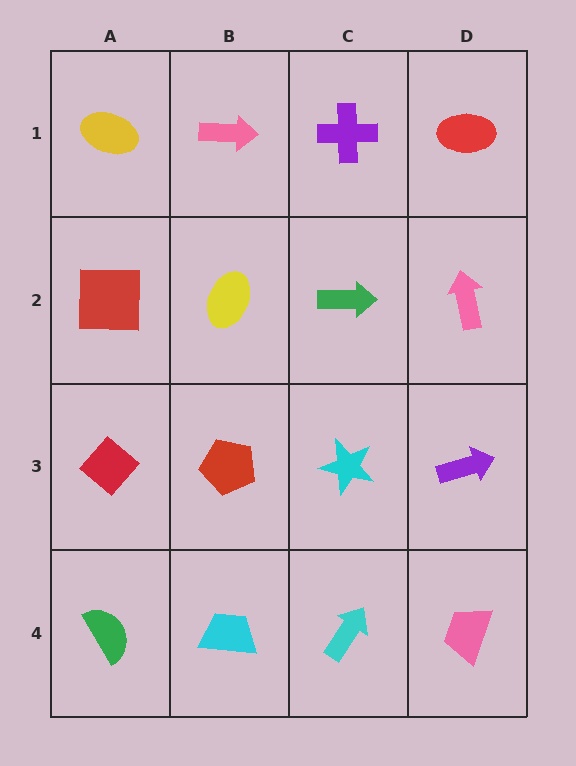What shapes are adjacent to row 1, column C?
A green arrow (row 2, column C), a pink arrow (row 1, column B), a red ellipse (row 1, column D).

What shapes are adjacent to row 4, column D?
A purple arrow (row 3, column D), a cyan arrow (row 4, column C).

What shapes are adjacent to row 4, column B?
A red pentagon (row 3, column B), a green semicircle (row 4, column A), a cyan arrow (row 4, column C).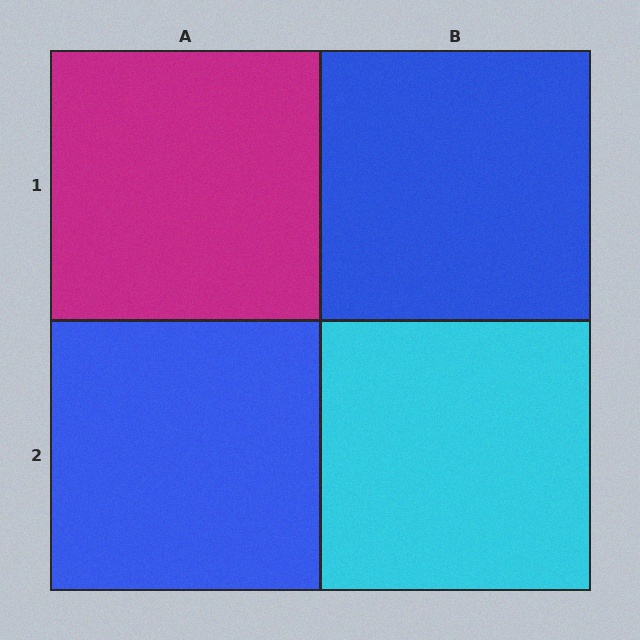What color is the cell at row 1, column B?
Blue.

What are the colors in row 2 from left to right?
Blue, cyan.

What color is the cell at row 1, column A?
Magenta.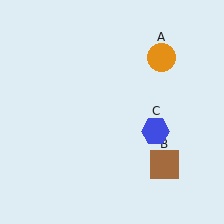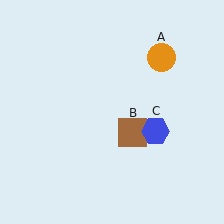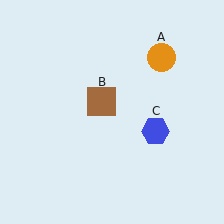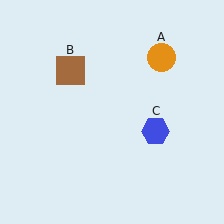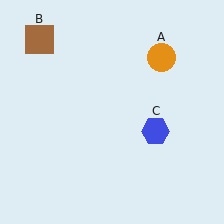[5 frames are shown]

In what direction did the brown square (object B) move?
The brown square (object B) moved up and to the left.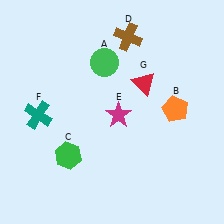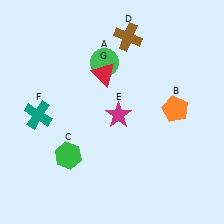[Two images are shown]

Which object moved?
The red triangle (G) moved left.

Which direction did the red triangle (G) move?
The red triangle (G) moved left.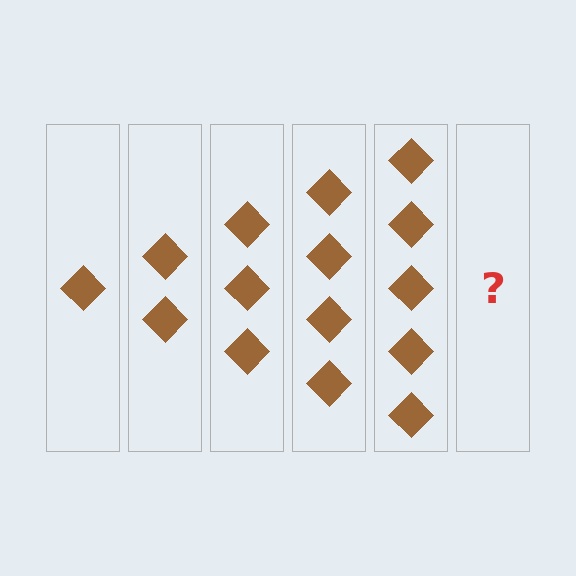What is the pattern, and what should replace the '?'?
The pattern is that each step adds one more diamond. The '?' should be 6 diamonds.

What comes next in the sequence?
The next element should be 6 diamonds.